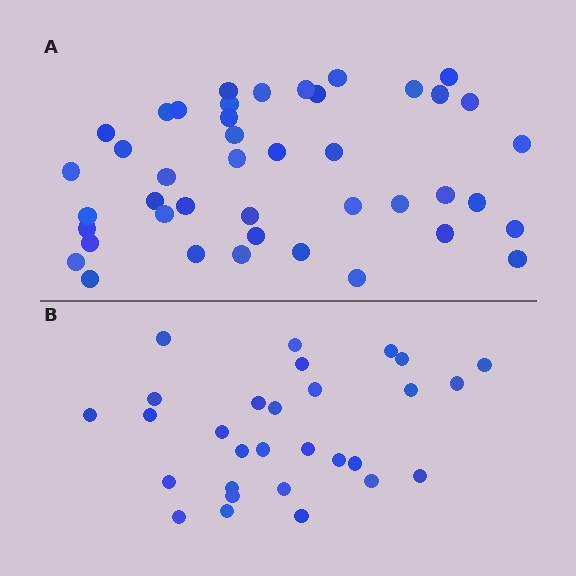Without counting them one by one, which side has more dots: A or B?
Region A (the top region) has more dots.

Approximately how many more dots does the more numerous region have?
Region A has approximately 15 more dots than region B.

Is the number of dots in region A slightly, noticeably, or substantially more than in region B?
Region A has substantially more. The ratio is roughly 1.5 to 1.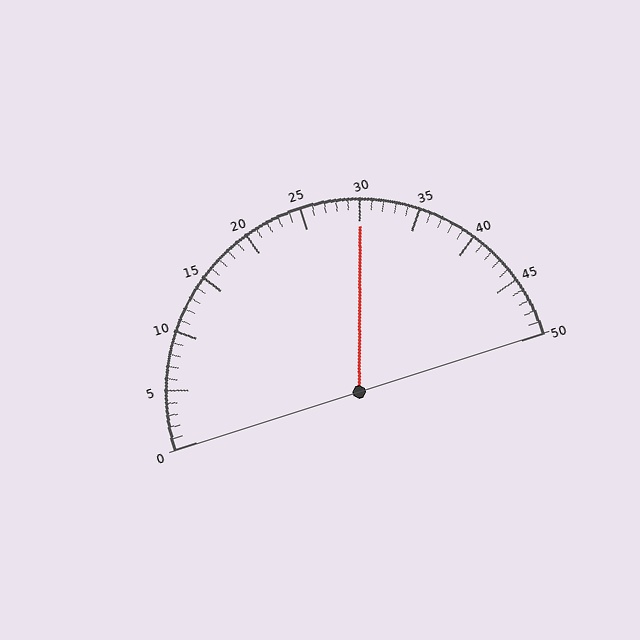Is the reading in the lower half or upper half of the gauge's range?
The reading is in the upper half of the range (0 to 50).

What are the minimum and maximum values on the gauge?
The gauge ranges from 0 to 50.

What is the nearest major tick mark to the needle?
The nearest major tick mark is 30.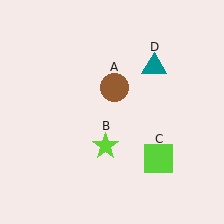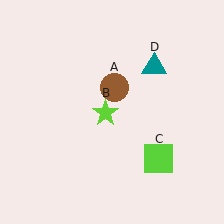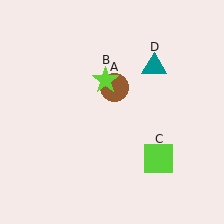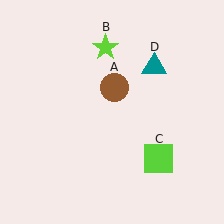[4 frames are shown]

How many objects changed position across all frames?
1 object changed position: lime star (object B).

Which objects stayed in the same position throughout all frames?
Brown circle (object A) and lime square (object C) and teal triangle (object D) remained stationary.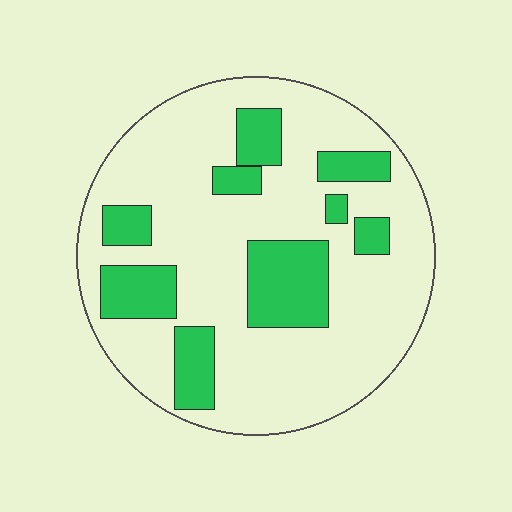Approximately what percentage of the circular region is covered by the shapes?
Approximately 25%.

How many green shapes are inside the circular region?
9.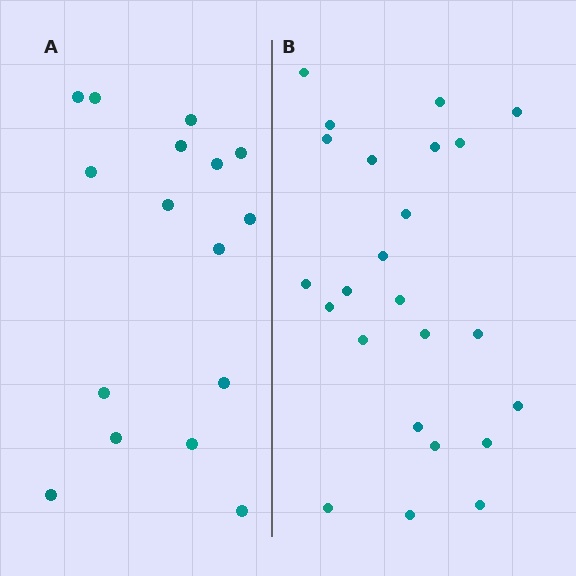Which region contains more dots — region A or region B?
Region B (the right region) has more dots.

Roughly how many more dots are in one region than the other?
Region B has roughly 8 or so more dots than region A.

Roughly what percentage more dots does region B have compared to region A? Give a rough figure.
About 50% more.